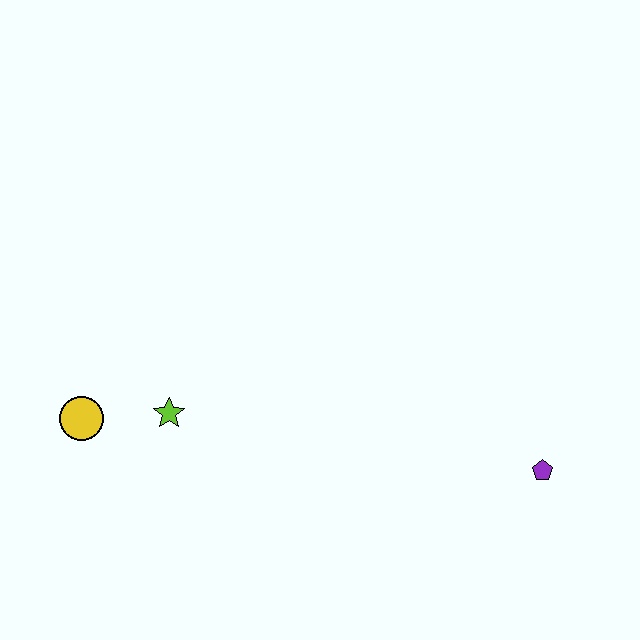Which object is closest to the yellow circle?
The lime star is closest to the yellow circle.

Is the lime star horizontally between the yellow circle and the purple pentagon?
Yes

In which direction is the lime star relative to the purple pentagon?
The lime star is to the left of the purple pentagon.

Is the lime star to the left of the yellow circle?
No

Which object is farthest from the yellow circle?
The purple pentagon is farthest from the yellow circle.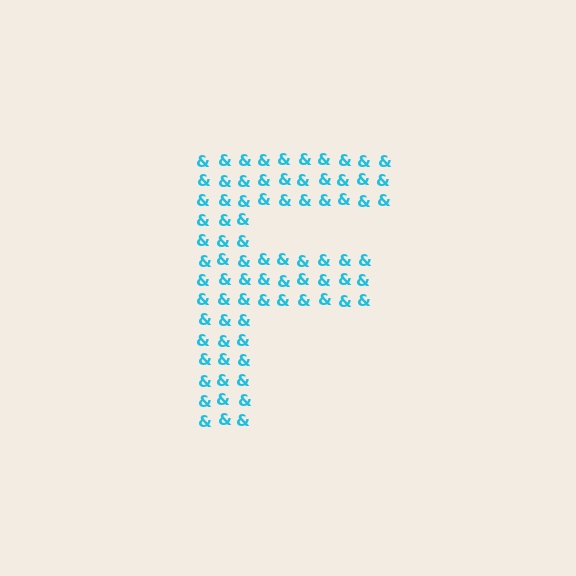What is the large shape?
The large shape is the letter F.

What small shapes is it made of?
It is made of small ampersands.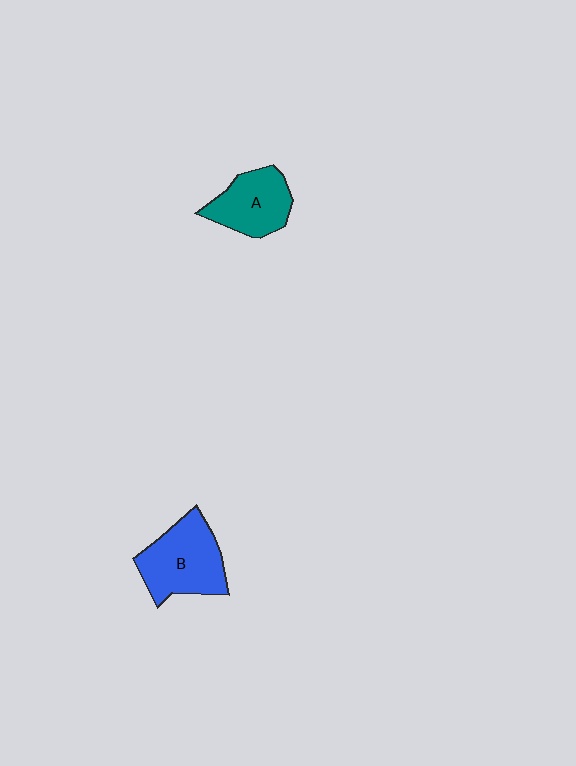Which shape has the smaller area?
Shape A (teal).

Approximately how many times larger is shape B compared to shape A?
Approximately 1.3 times.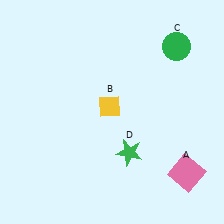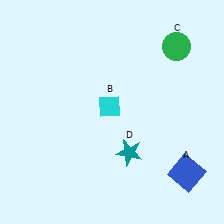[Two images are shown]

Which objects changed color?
A changed from pink to blue. B changed from yellow to cyan. D changed from green to teal.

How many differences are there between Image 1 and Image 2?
There are 3 differences between the two images.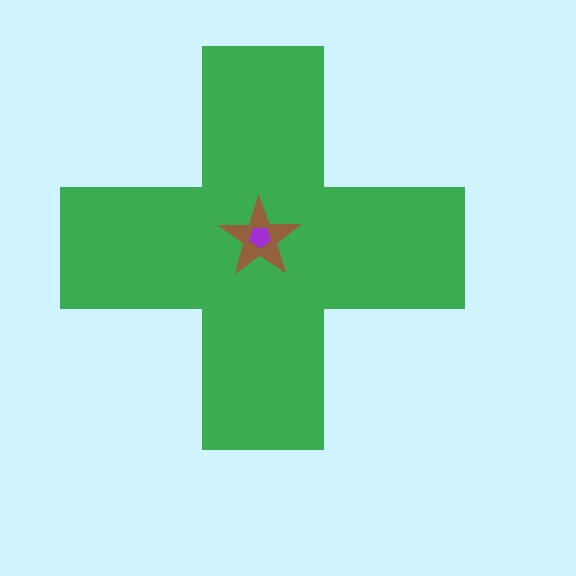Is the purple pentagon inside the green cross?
Yes.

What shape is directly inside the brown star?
The purple pentagon.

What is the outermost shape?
The green cross.